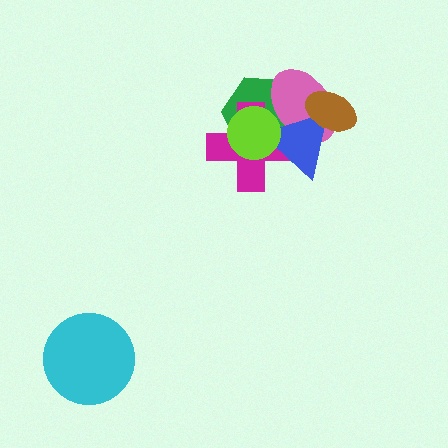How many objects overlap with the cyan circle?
0 objects overlap with the cyan circle.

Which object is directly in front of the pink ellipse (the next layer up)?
The magenta cross is directly in front of the pink ellipse.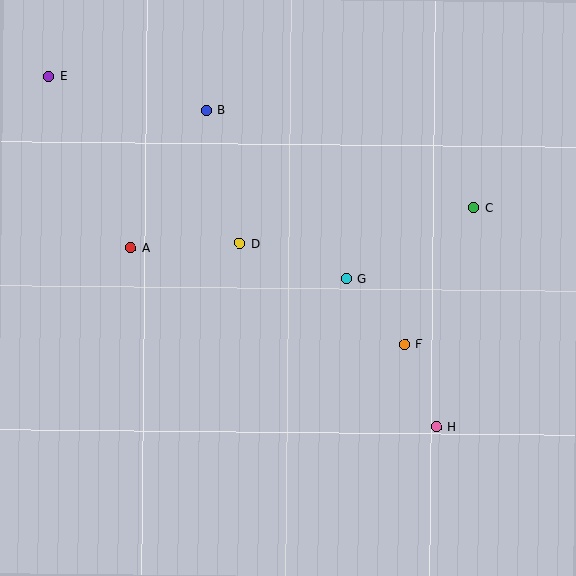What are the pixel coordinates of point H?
Point H is at (436, 427).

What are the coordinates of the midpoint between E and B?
The midpoint between E and B is at (127, 93).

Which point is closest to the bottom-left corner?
Point A is closest to the bottom-left corner.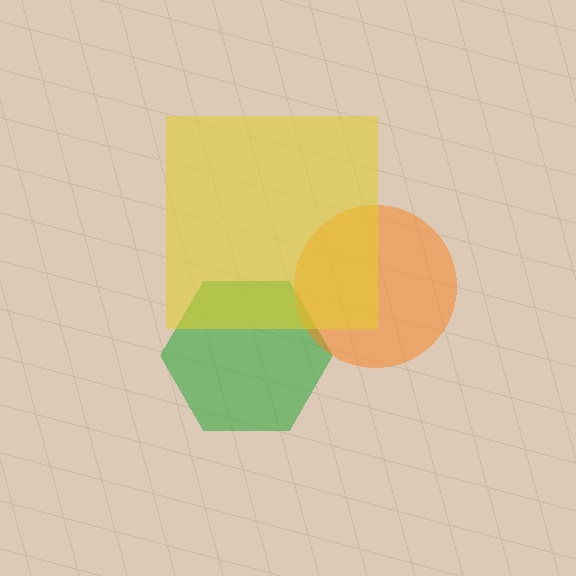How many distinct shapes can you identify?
There are 3 distinct shapes: a green hexagon, an orange circle, a yellow square.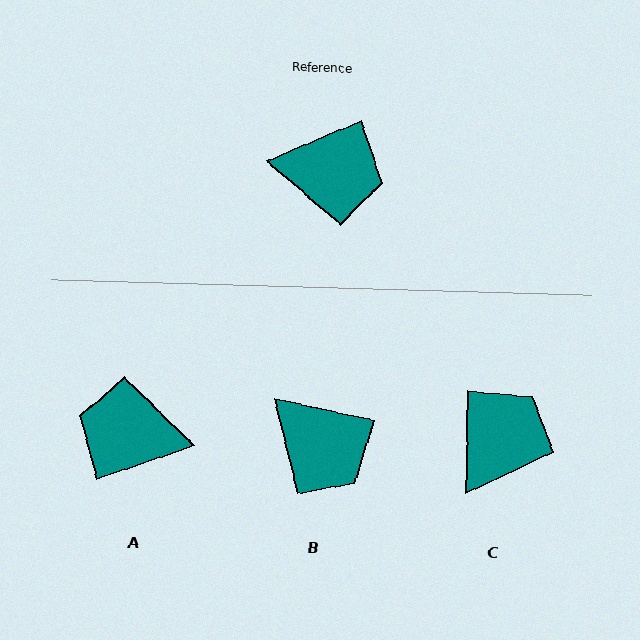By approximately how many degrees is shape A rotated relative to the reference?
Approximately 176 degrees counter-clockwise.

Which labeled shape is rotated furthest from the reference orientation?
A, about 176 degrees away.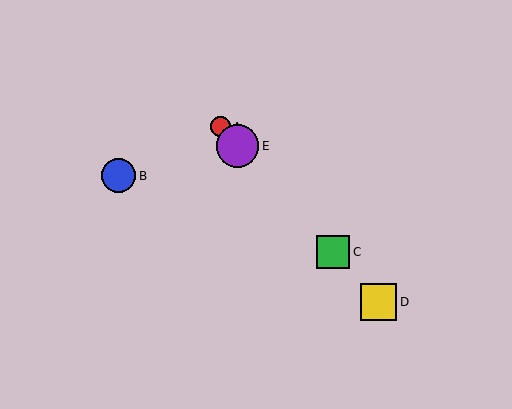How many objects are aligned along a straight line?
4 objects (A, C, D, E) are aligned along a straight line.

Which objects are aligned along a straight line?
Objects A, C, D, E are aligned along a straight line.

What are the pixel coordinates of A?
Object A is at (220, 127).